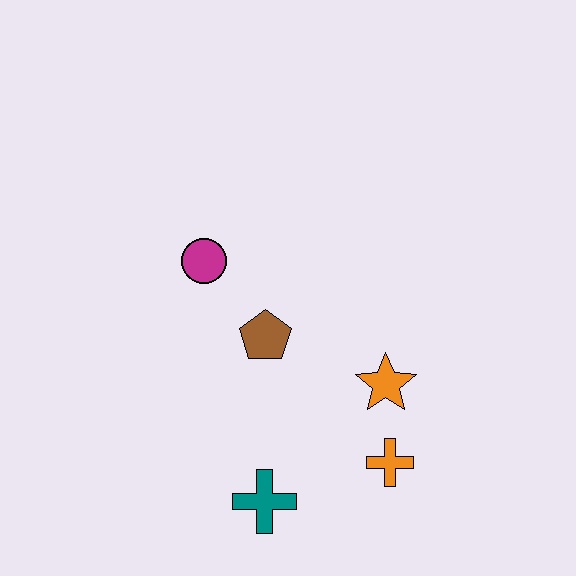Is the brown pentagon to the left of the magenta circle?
No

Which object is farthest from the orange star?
The magenta circle is farthest from the orange star.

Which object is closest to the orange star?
The orange cross is closest to the orange star.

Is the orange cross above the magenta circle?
No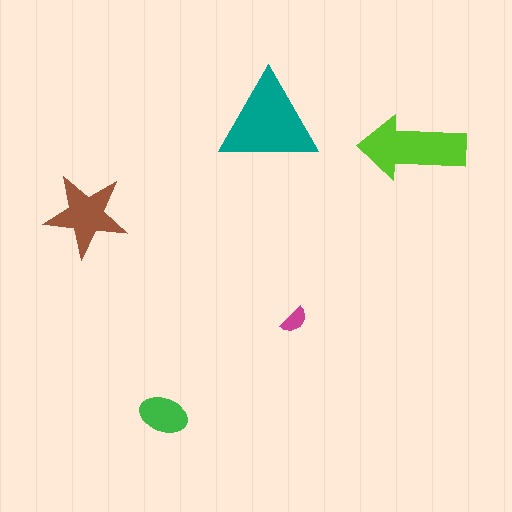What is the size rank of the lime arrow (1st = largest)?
2nd.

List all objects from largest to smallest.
The teal triangle, the lime arrow, the brown star, the green ellipse, the magenta semicircle.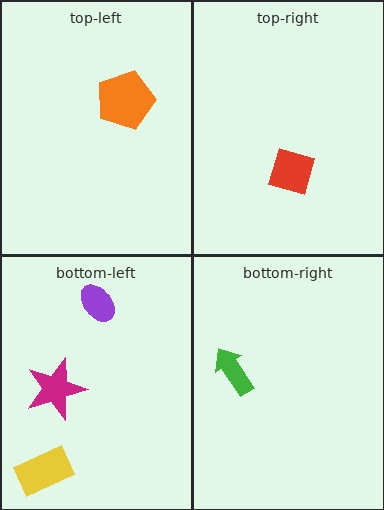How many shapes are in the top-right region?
1.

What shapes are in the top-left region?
The orange pentagon.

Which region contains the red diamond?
The top-right region.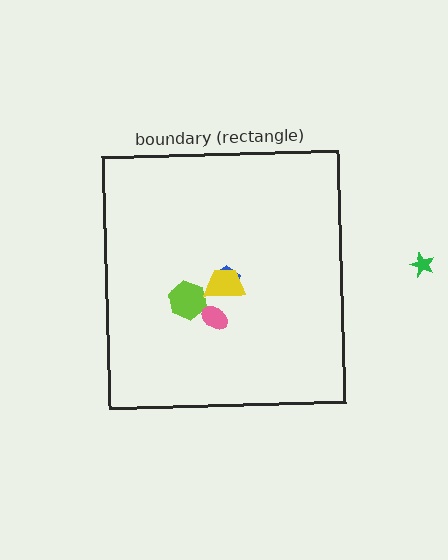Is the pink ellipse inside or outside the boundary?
Inside.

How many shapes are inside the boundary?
4 inside, 1 outside.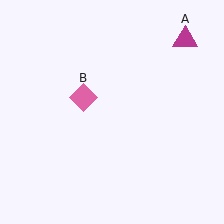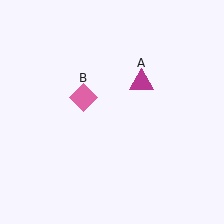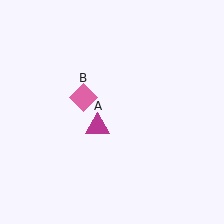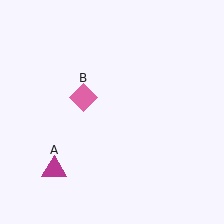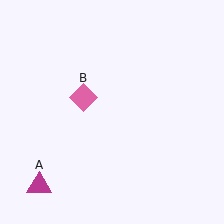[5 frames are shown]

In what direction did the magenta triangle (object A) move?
The magenta triangle (object A) moved down and to the left.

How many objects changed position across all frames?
1 object changed position: magenta triangle (object A).